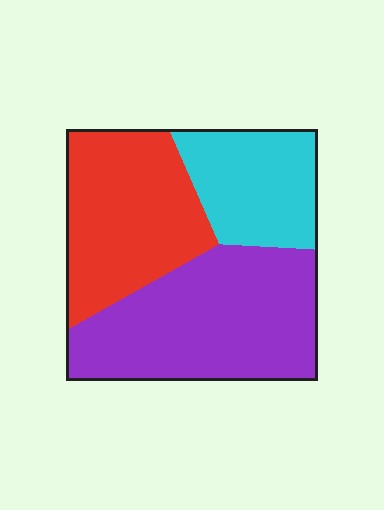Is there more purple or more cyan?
Purple.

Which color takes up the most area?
Purple, at roughly 45%.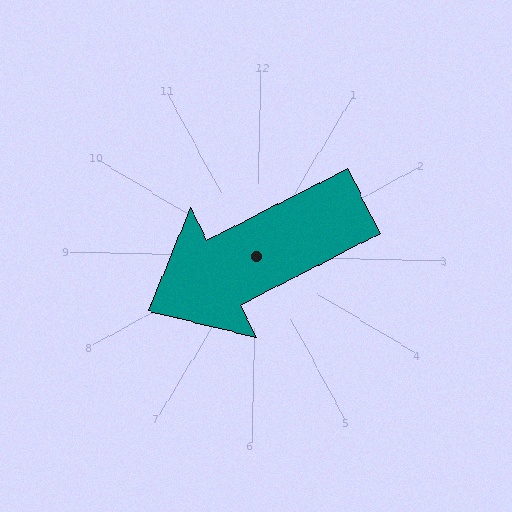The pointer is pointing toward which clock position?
Roughly 8 o'clock.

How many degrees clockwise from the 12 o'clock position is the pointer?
Approximately 242 degrees.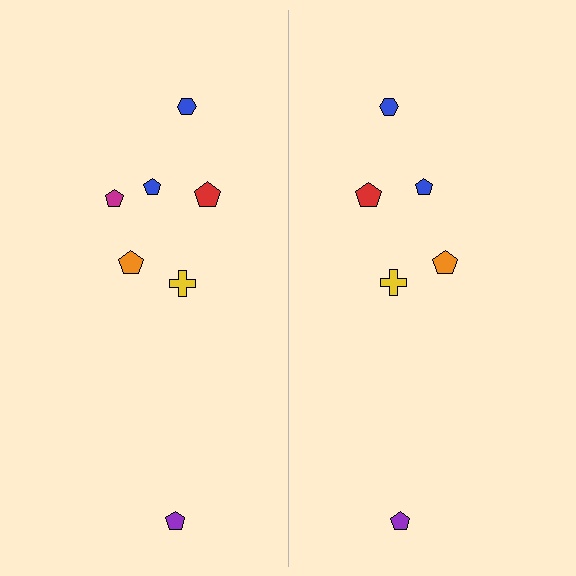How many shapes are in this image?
There are 13 shapes in this image.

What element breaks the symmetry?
A magenta pentagon is missing from the right side.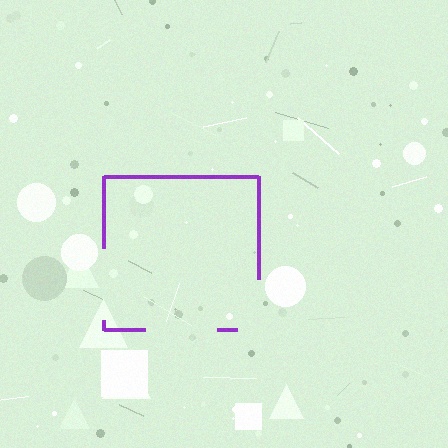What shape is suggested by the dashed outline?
The dashed outline suggests a square.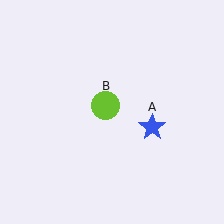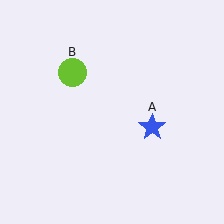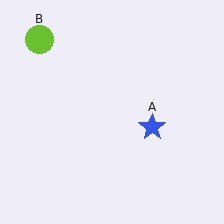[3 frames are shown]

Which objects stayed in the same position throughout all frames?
Blue star (object A) remained stationary.